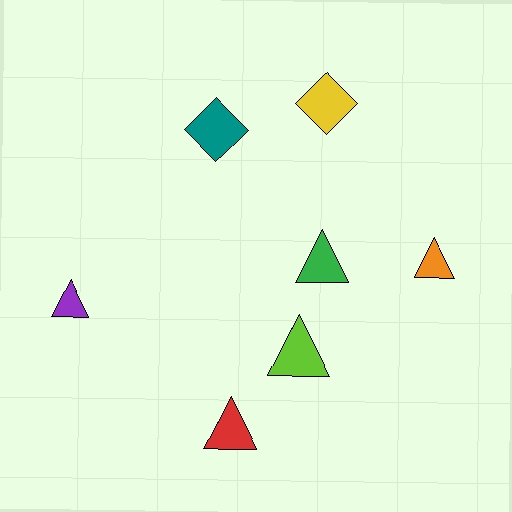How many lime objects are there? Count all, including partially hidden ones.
There is 1 lime object.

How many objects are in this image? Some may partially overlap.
There are 7 objects.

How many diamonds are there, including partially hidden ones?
There are 2 diamonds.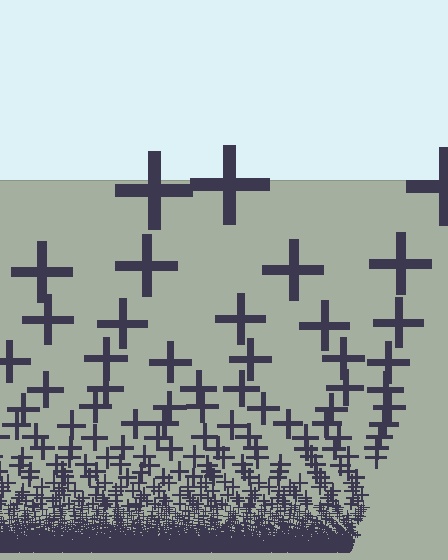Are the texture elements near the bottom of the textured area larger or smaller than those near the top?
Smaller. The gradient is inverted — elements near the bottom are smaller and denser.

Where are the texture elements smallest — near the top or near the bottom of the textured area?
Near the bottom.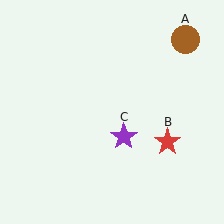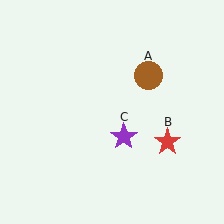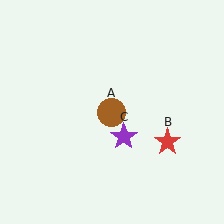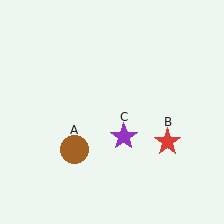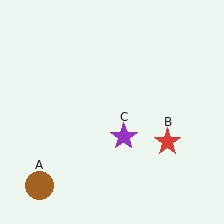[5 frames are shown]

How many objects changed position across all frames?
1 object changed position: brown circle (object A).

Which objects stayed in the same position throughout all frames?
Red star (object B) and purple star (object C) remained stationary.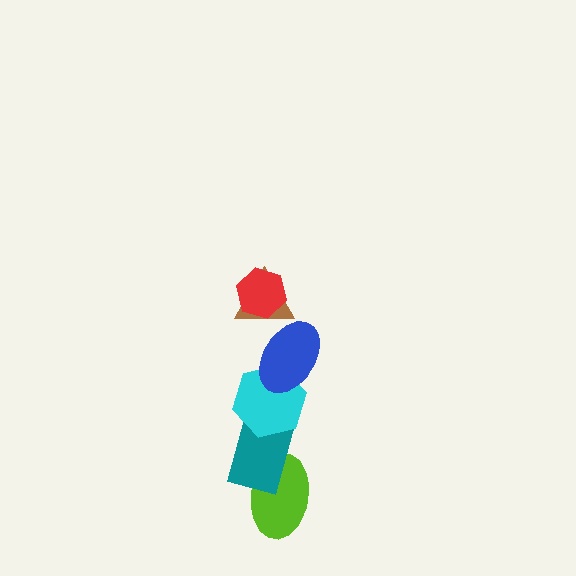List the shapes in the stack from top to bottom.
From top to bottom: the red hexagon, the brown triangle, the blue ellipse, the cyan hexagon, the teal rectangle, the lime ellipse.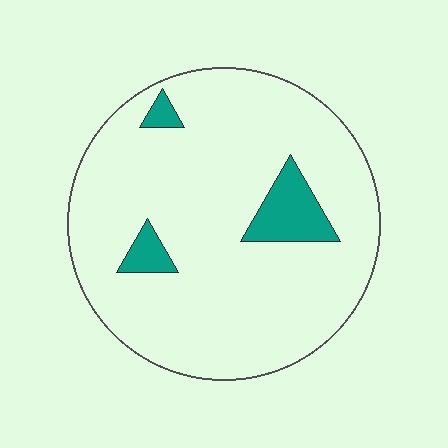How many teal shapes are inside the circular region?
3.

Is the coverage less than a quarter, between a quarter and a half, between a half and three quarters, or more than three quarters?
Less than a quarter.